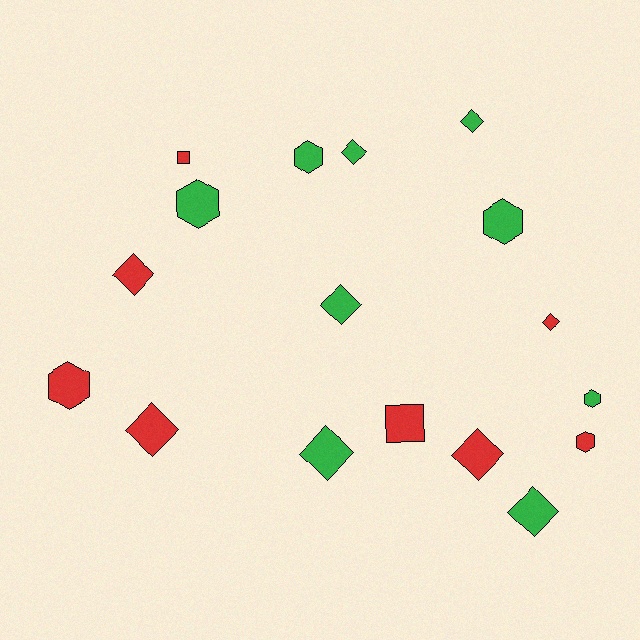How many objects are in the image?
There are 17 objects.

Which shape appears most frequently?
Diamond, with 9 objects.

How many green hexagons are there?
There are 4 green hexagons.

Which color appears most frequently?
Green, with 9 objects.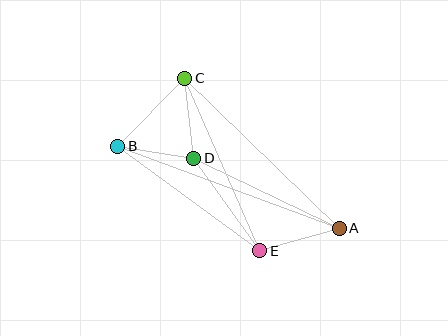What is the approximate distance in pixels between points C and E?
The distance between C and E is approximately 188 pixels.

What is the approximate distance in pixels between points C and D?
The distance between C and D is approximately 80 pixels.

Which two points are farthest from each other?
Points A and B are farthest from each other.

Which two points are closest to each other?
Points B and D are closest to each other.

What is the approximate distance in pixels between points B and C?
The distance between B and C is approximately 95 pixels.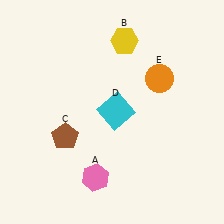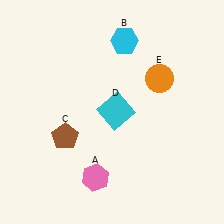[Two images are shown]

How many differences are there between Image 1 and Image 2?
There is 1 difference between the two images.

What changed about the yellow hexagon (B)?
In Image 1, B is yellow. In Image 2, it changed to cyan.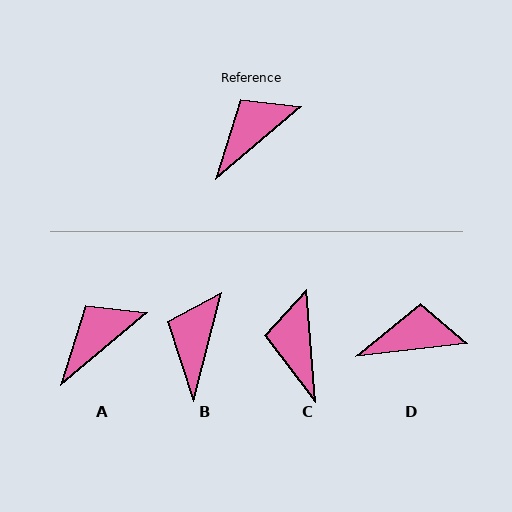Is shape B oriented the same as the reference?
No, it is off by about 35 degrees.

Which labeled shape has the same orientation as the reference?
A.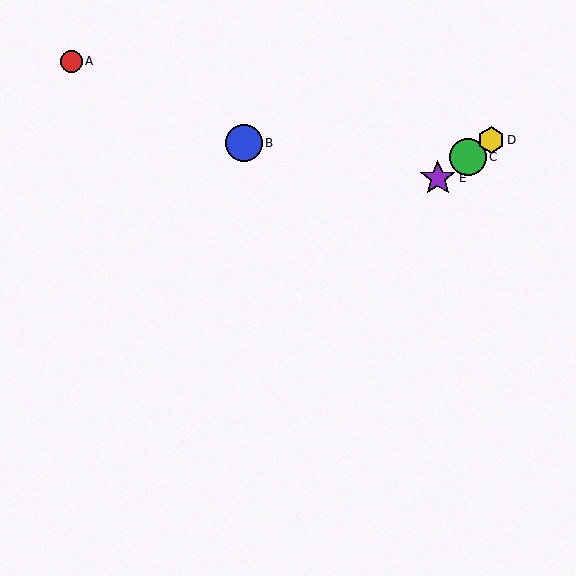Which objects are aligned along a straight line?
Objects C, D, E are aligned along a straight line.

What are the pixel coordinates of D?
Object D is at (491, 140).